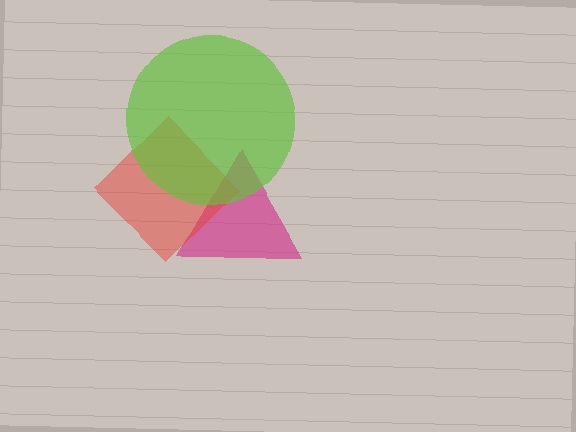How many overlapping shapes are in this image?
There are 3 overlapping shapes in the image.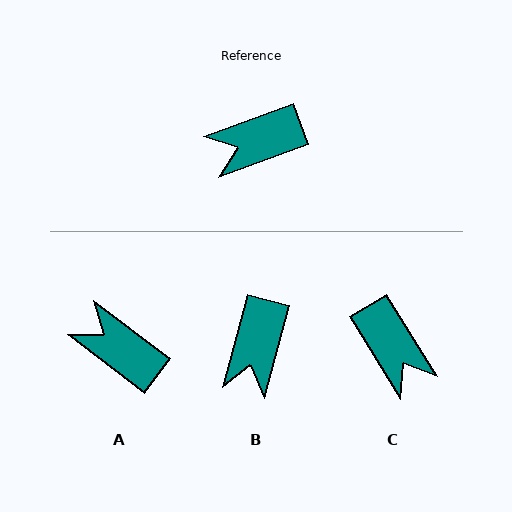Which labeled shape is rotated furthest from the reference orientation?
C, about 102 degrees away.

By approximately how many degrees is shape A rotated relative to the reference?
Approximately 57 degrees clockwise.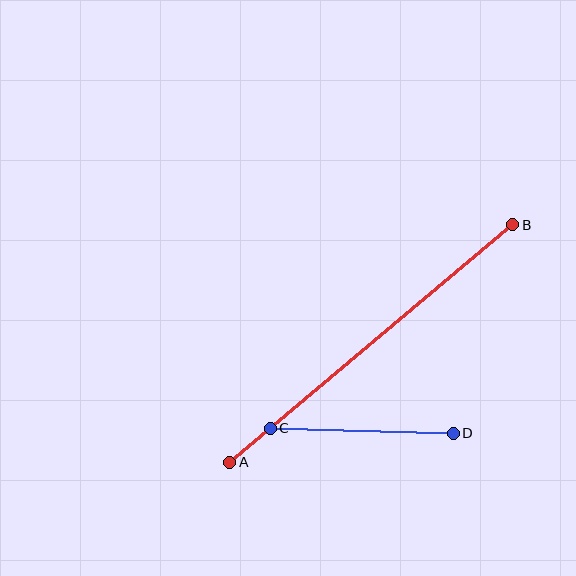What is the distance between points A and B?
The distance is approximately 369 pixels.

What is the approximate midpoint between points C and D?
The midpoint is at approximately (362, 431) pixels.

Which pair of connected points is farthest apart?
Points A and B are farthest apart.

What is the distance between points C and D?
The distance is approximately 183 pixels.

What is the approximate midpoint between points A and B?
The midpoint is at approximately (371, 344) pixels.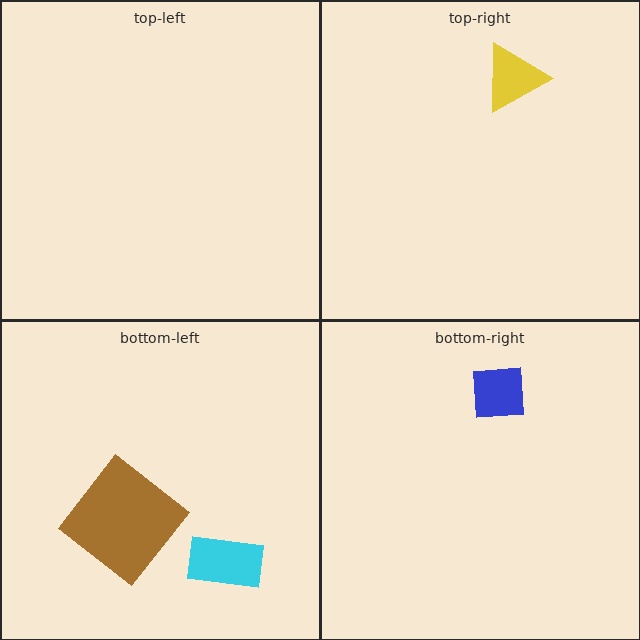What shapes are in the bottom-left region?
The green trapezoid, the brown diamond, the cyan rectangle.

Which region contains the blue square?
The bottom-right region.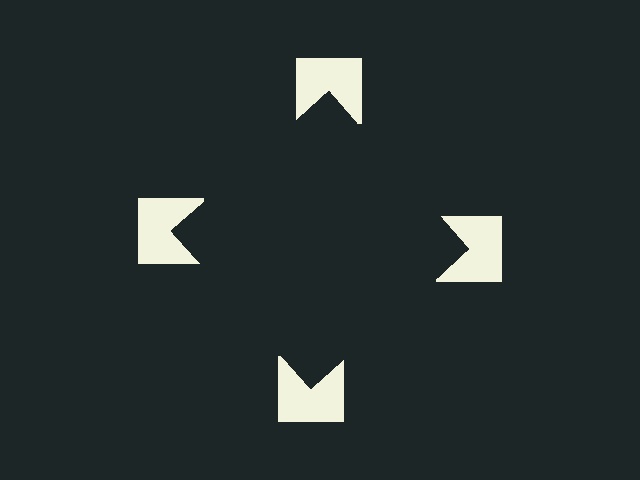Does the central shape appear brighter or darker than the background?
It typically appears slightly darker than the background, even though no actual brightness change is drawn.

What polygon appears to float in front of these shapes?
An illusory square — its edges are inferred from the aligned wedge cuts in the notched squares, not physically drawn.